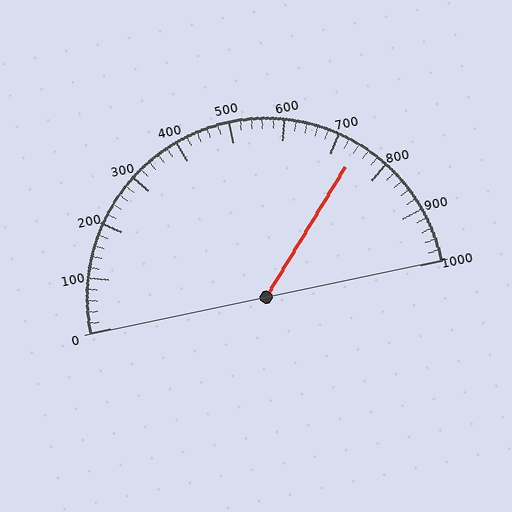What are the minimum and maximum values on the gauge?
The gauge ranges from 0 to 1000.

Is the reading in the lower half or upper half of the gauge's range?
The reading is in the upper half of the range (0 to 1000).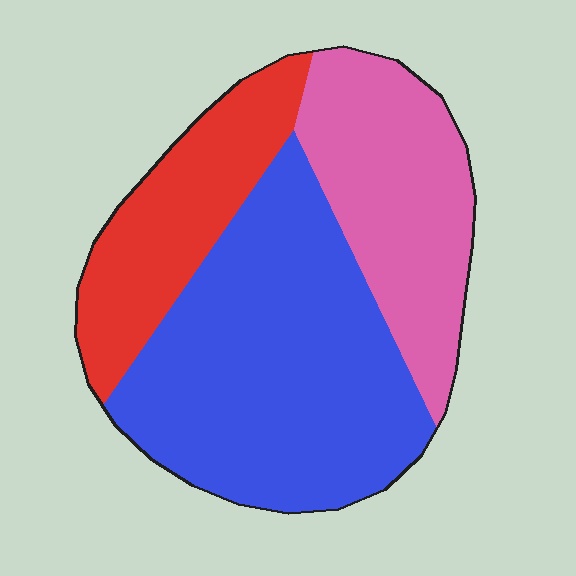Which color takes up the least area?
Red, at roughly 20%.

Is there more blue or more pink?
Blue.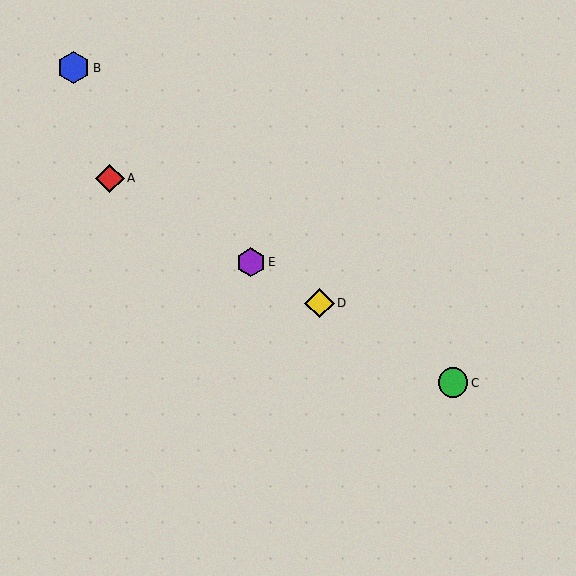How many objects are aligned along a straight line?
4 objects (A, C, D, E) are aligned along a straight line.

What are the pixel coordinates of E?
Object E is at (251, 262).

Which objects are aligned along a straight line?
Objects A, C, D, E are aligned along a straight line.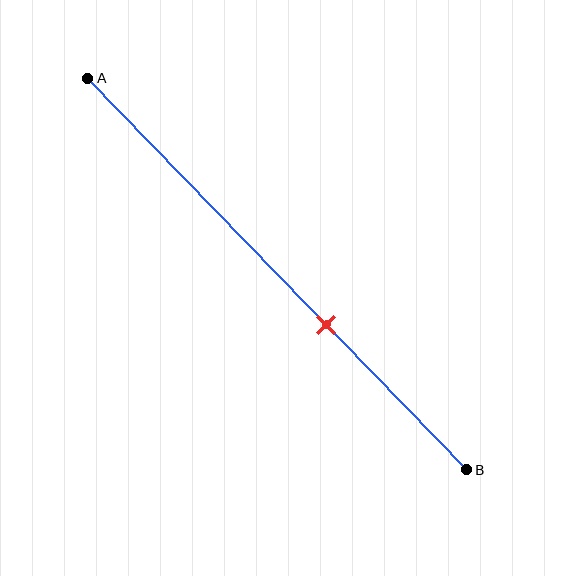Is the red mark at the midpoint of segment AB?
No, the mark is at about 65% from A, not at the 50% midpoint.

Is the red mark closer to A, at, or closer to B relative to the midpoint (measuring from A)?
The red mark is closer to point B than the midpoint of segment AB.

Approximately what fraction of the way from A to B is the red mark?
The red mark is approximately 65% of the way from A to B.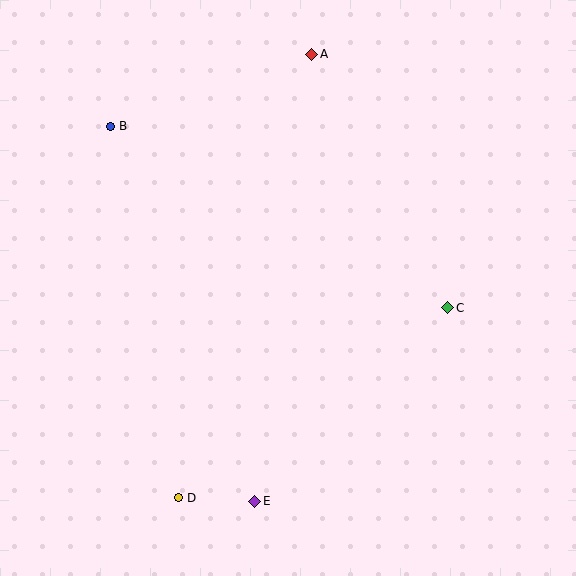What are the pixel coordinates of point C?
Point C is at (448, 308).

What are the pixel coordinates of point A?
Point A is at (312, 54).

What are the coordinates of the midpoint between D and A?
The midpoint between D and A is at (245, 276).